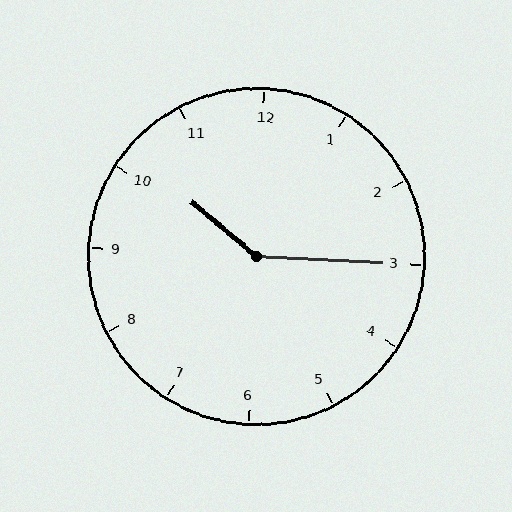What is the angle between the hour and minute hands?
Approximately 142 degrees.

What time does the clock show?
10:15.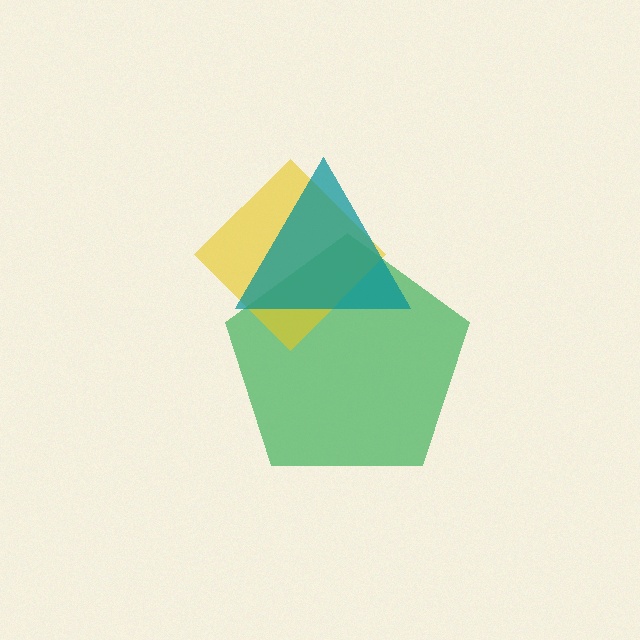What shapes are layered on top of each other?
The layered shapes are: a green pentagon, a yellow diamond, a teal triangle.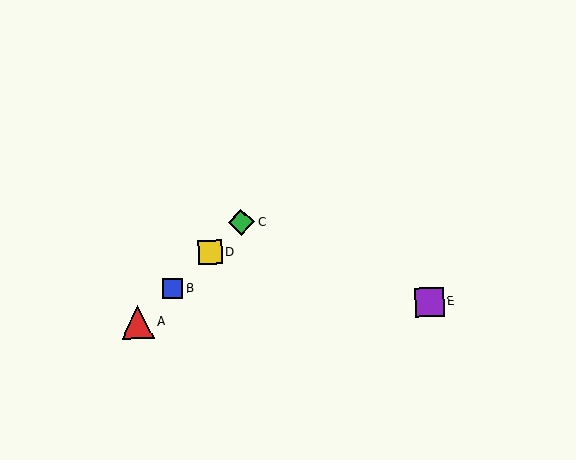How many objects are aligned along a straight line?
4 objects (A, B, C, D) are aligned along a straight line.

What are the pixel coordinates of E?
Object E is at (430, 302).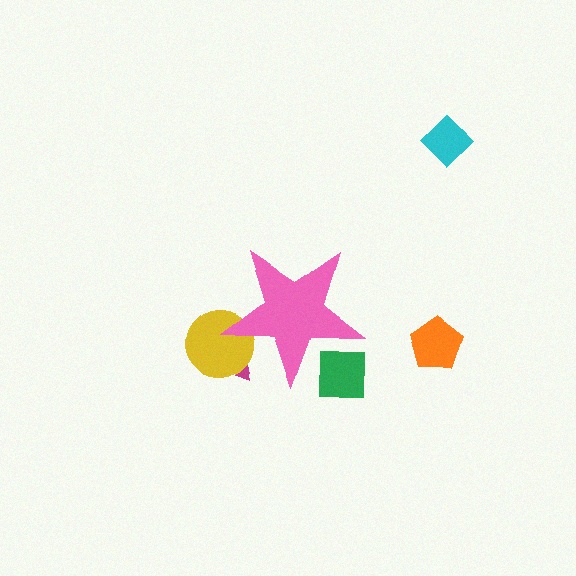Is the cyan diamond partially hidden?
No, the cyan diamond is fully visible.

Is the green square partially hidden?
Yes, the green square is partially hidden behind the pink star.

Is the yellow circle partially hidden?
Yes, the yellow circle is partially hidden behind the pink star.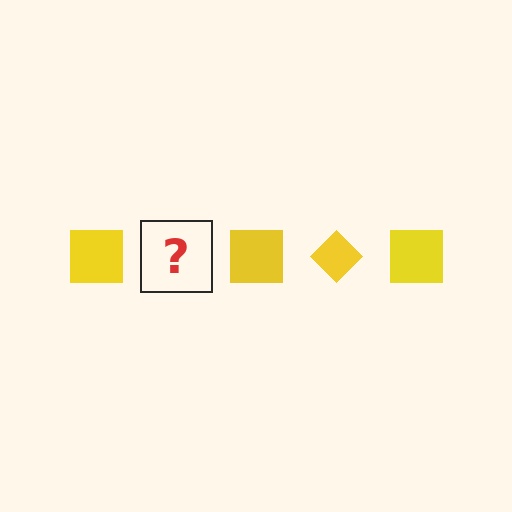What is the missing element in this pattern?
The missing element is a yellow diamond.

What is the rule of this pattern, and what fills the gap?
The rule is that the pattern cycles through square, diamond shapes in yellow. The gap should be filled with a yellow diamond.